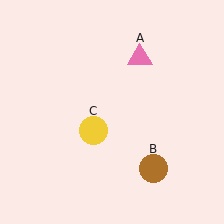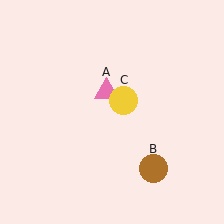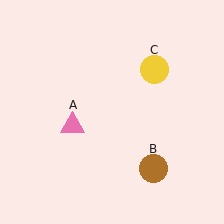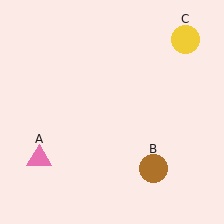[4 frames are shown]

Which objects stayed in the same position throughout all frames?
Brown circle (object B) remained stationary.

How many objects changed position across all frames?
2 objects changed position: pink triangle (object A), yellow circle (object C).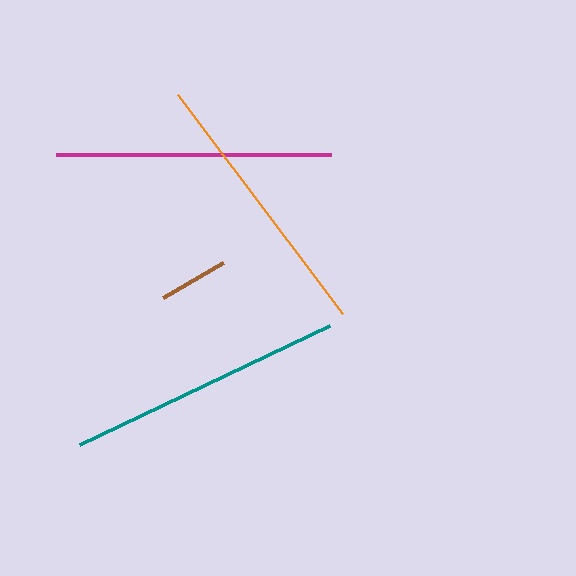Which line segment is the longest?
The teal line is the longest at approximately 277 pixels.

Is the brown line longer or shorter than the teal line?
The teal line is longer than the brown line.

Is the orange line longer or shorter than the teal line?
The teal line is longer than the orange line.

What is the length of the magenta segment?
The magenta segment is approximately 275 pixels long.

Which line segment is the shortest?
The brown line is the shortest at approximately 70 pixels.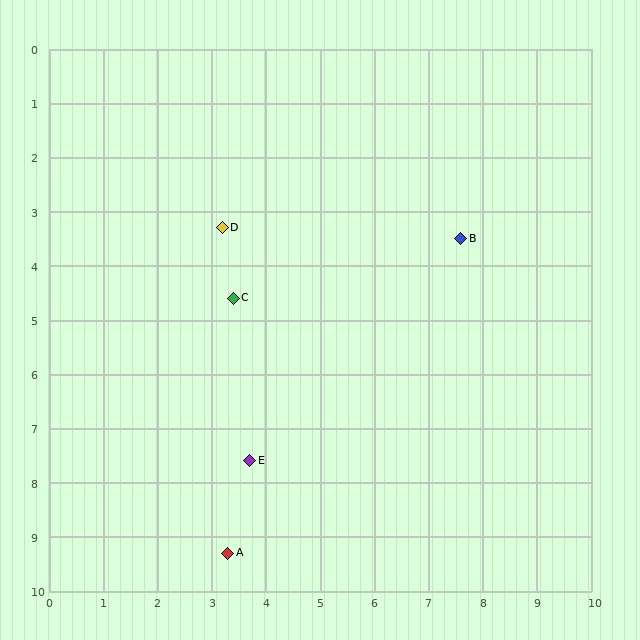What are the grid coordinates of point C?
Point C is at approximately (3.4, 4.6).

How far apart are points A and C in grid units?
Points A and C are about 4.7 grid units apart.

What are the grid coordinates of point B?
Point B is at approximately (7.6, 3.5).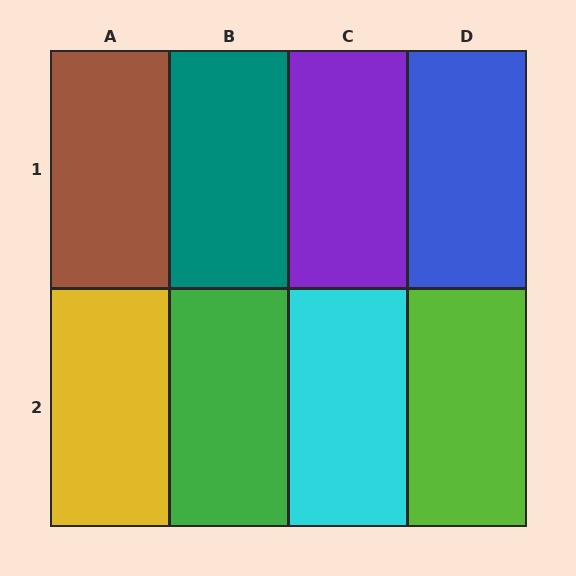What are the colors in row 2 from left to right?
Yellow, green, cyan, lime.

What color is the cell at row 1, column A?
Brown.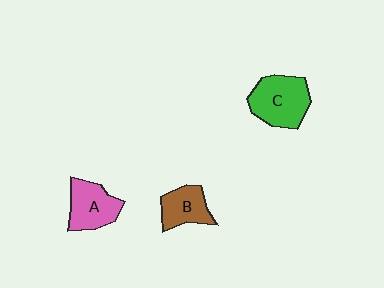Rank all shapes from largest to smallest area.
From largest to smallest: C (green), A (pink), B (brown).